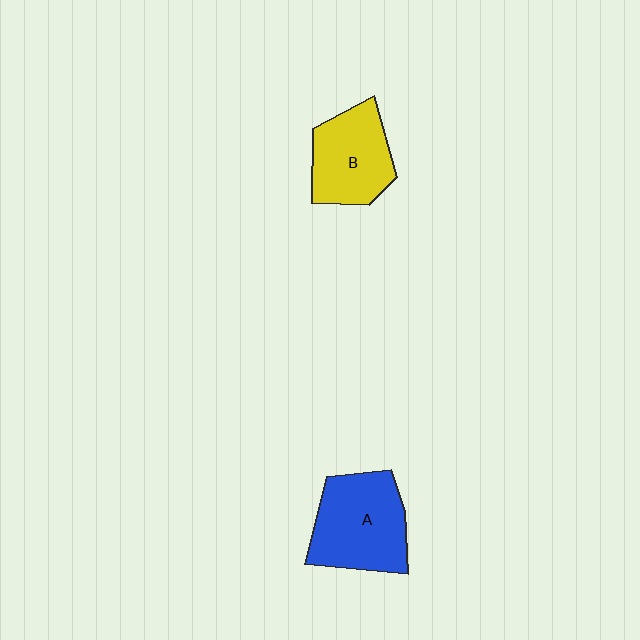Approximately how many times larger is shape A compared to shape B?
Approximately 1.2 times.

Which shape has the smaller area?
Shape B (yellow).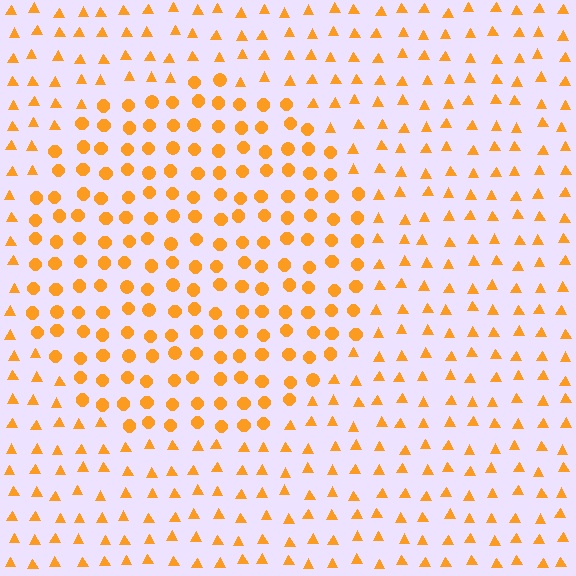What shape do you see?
I see a circle.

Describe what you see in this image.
The image is filled with small orange elements arranged in a uniform grid. A circle-shaped region contains circles, while the surrounding area contains triangles. The boundary is defined purely by the change in element shape.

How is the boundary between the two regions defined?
The boundary is defined by a change in element shape: circles inside vs. triangles outside. All elements share the same color and spacing.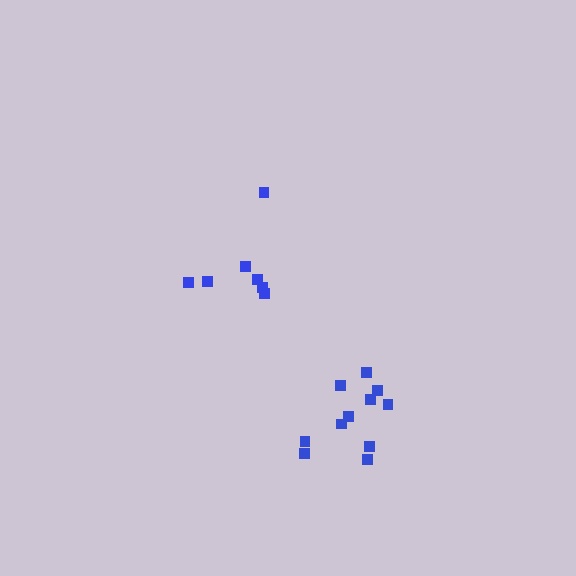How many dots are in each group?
Group 1: 7 dots, Group 2: 11 dots (18 total).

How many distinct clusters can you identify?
There are 2 distinct clusters.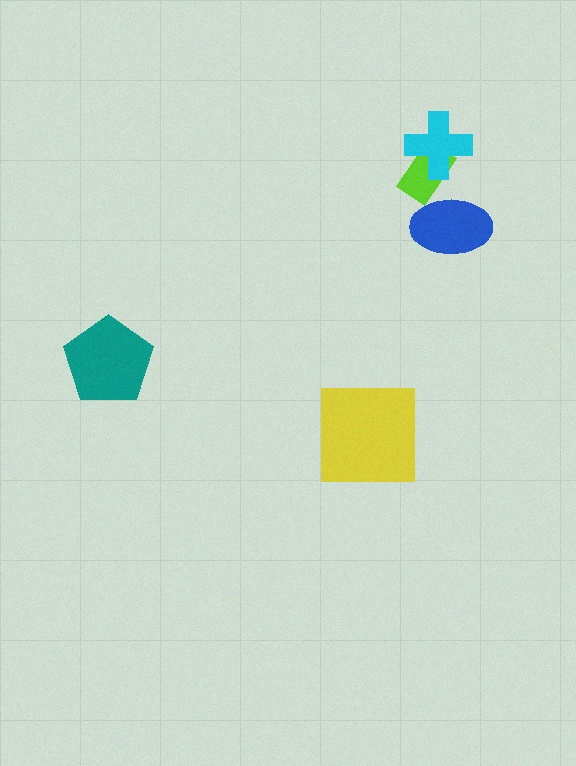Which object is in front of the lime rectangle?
The cyan cross is in front of the lime rectangle.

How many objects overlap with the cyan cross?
1 object overlaps with the cyan cross.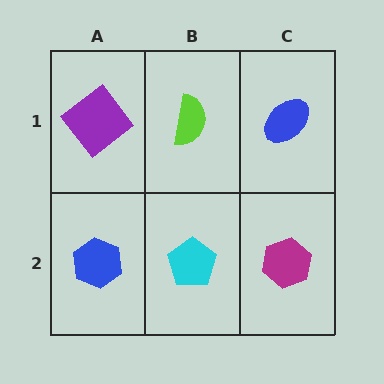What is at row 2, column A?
A blue hexagon.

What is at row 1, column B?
A lime semicircle.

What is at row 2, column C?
A magenta hexagon.